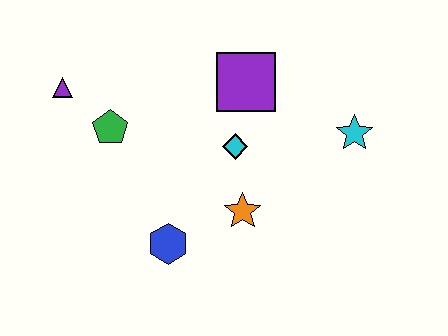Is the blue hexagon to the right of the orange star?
No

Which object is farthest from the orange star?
The purple triangle is farthest from the orange star.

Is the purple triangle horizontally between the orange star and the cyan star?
No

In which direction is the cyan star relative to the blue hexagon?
The cyan star is to the right of the blue hexagon.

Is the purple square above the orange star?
Yes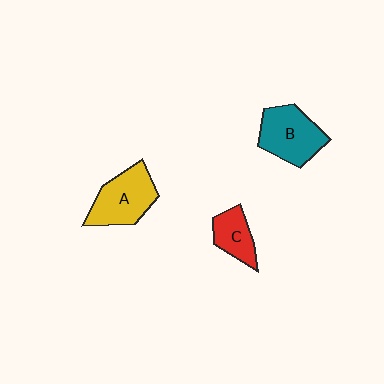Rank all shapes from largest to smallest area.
From largest to smallest: A (yellow), B (teal), C (red).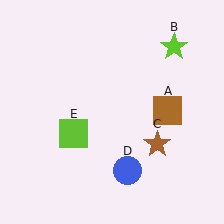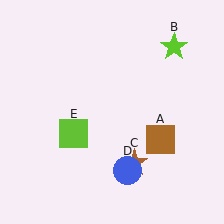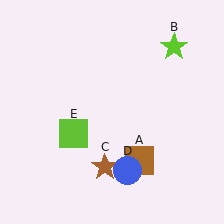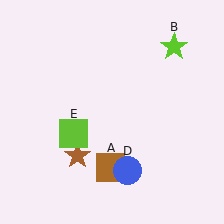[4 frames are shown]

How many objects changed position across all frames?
2 objects changed position: brown square (object A), brown star (object C).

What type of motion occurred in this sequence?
The brown square (object A), brown star (object C) rotated clockwise around the center of the scene.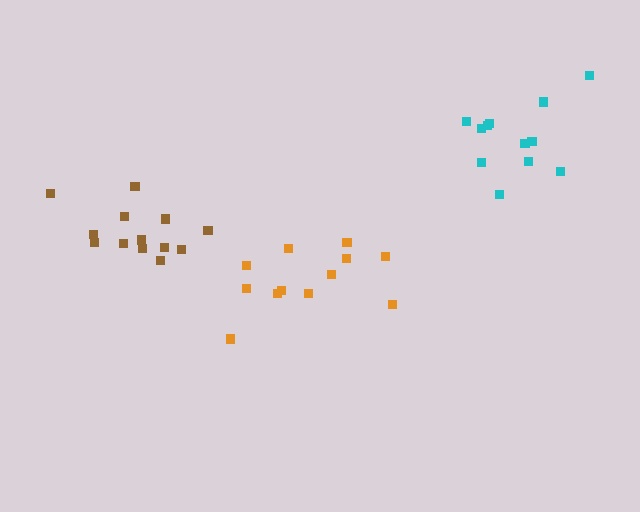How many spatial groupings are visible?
There are 3 spatial groupings.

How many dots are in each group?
Group 1: 12 dots, Group 2: 12 dots, Group 3: 13 dots (37 total).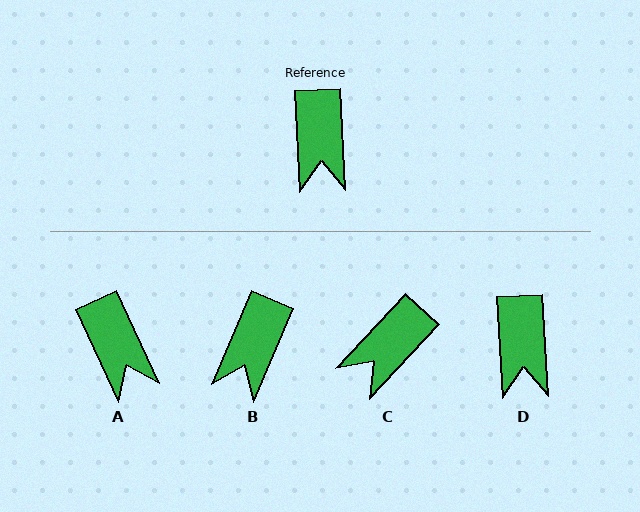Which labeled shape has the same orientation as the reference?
D.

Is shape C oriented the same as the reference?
No, it is off by about 45 degrees.